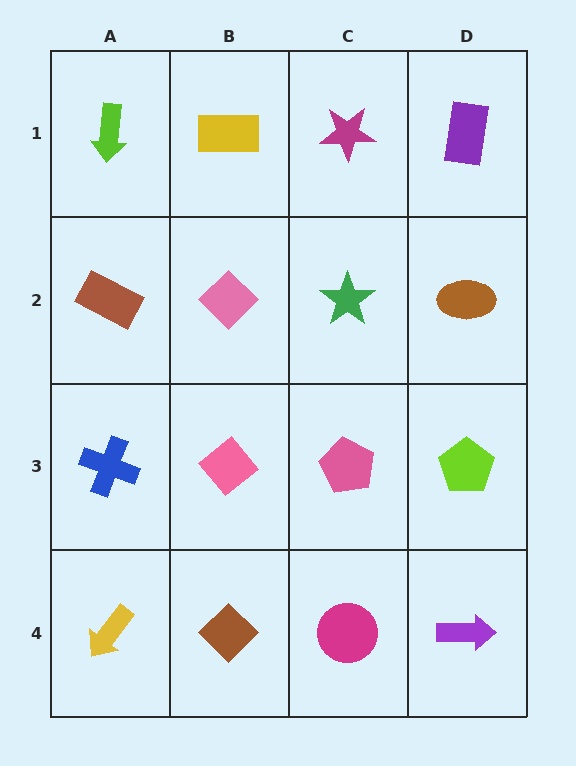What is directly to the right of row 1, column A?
A yellow rectangle.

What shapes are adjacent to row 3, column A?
A brown rectangle (row 2, column A), a yellow arrow (row 4, column A), a pink diamond (row 3, column B).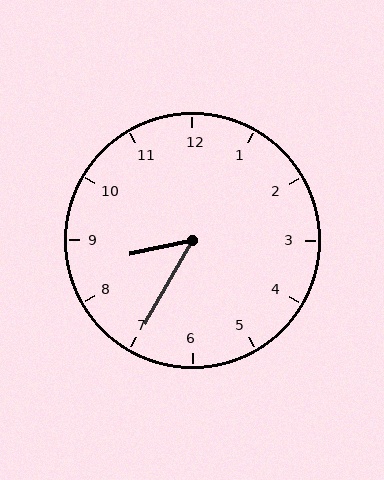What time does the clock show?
8:35.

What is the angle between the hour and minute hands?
Approximately 48 degrees.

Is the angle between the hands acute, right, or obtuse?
It is acute.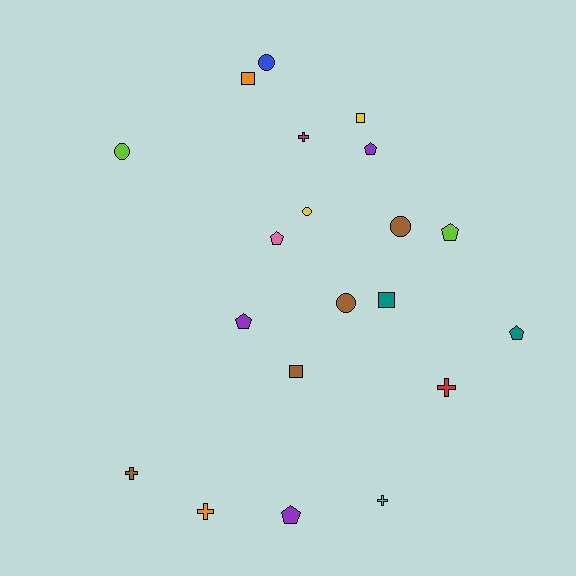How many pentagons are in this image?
There are 6 pentagons.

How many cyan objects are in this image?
There is 1 cyan object.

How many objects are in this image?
There are 20 objects.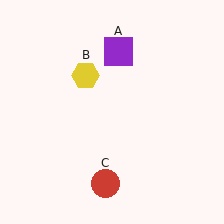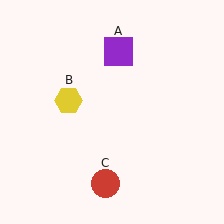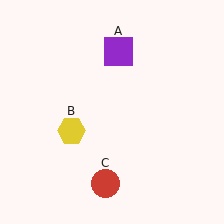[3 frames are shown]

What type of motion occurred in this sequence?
The yellow hexagon (object B) rotated counterclockwise around the center of the scene.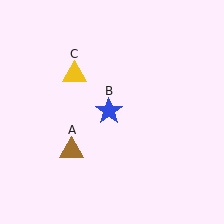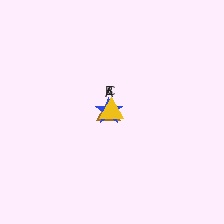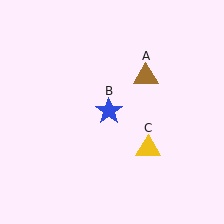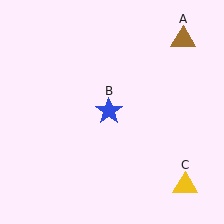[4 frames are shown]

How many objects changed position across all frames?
2 objects changed position: brown triangle (object A), yellow triangle (object C).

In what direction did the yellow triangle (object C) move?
The yellow triangle (object C) moved down and to the right.